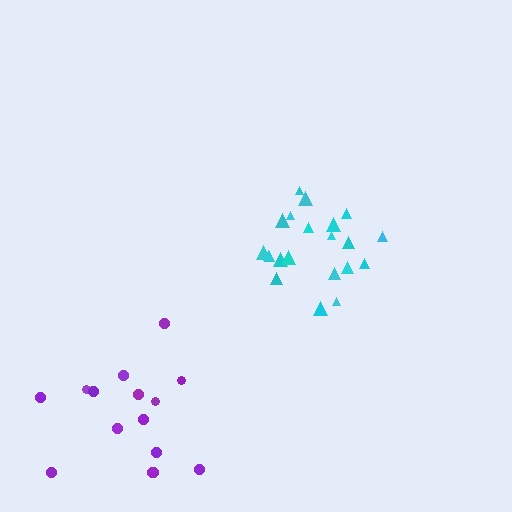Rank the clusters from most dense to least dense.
cyan, purple.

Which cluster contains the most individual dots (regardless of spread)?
Cyan (21).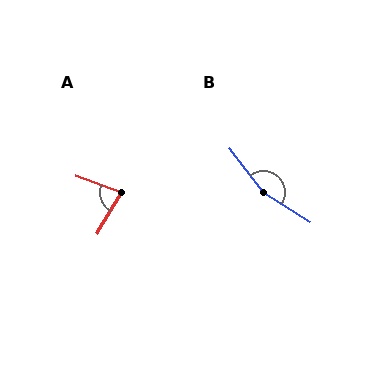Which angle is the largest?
B, at approximately 161 degrees.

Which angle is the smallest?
A, at approximately 79 degrees.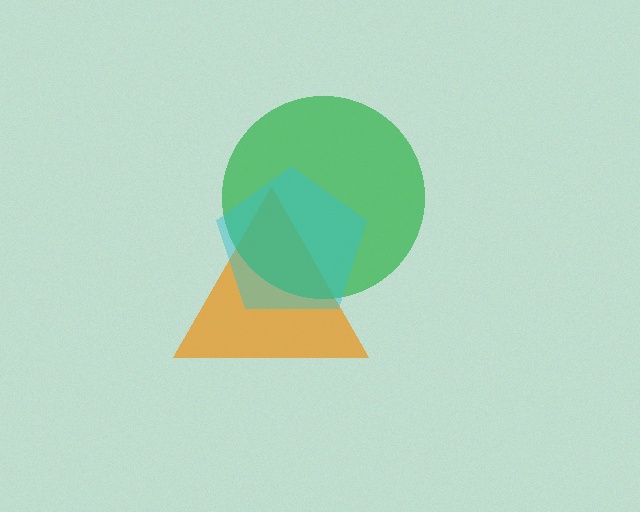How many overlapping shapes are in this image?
There are 3 overlapping shapes in the image.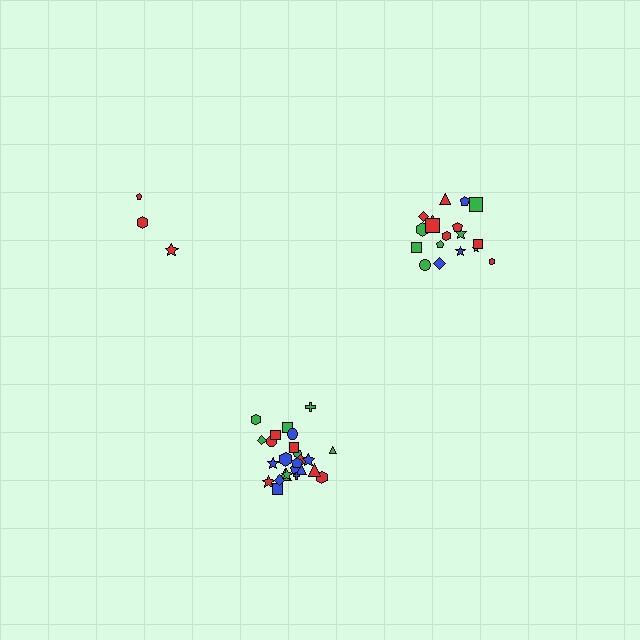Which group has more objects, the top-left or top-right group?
The top-right group.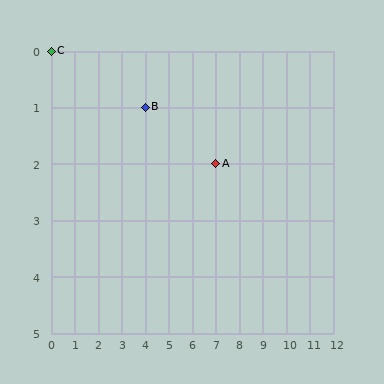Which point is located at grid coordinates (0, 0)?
Point C is at (0, 0).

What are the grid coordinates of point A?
Point A is at grid coordinates (7, 2).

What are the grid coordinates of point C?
Point C is at grid coordinates (0, 0).